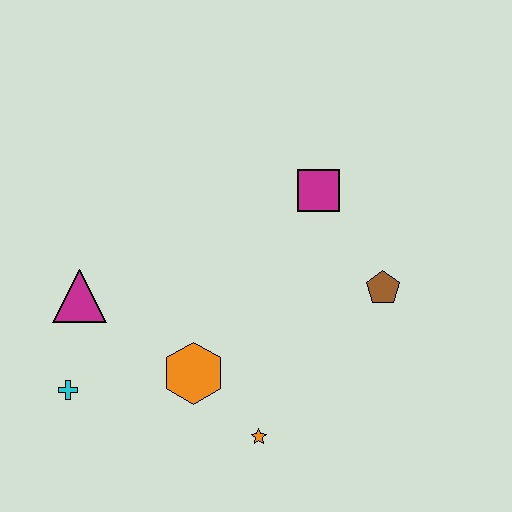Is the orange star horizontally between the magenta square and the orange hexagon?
Yes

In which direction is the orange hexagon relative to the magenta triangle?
The orange hexagon is to the right of the magenta triangle.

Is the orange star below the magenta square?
Yes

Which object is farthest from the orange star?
The magenta square is farthest from the orange star.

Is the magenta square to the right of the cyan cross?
Yes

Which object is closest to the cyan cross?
The magenta triangle is closest to the cyan cross.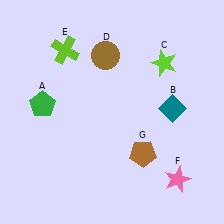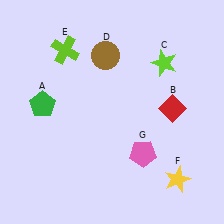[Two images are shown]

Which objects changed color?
B changed from teal to red. F changed from pink to yellow. G changed from brown to pink.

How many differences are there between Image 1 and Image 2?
There are 3 differences between the two images.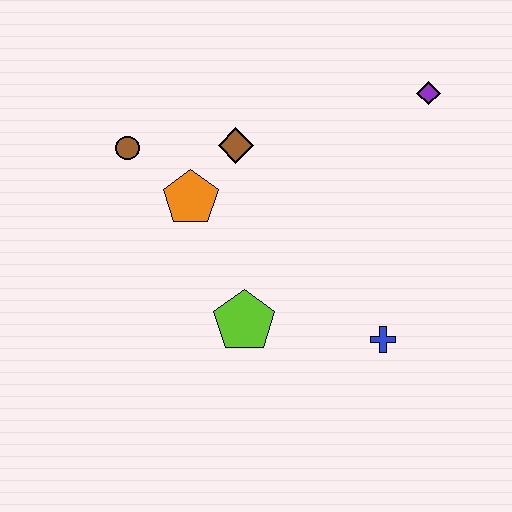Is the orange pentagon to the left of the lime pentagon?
Yes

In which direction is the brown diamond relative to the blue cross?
The brown diamond is above the blue cross.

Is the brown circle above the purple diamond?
No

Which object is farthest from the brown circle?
The blue cross is farthest from the brown circle.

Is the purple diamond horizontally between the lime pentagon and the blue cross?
No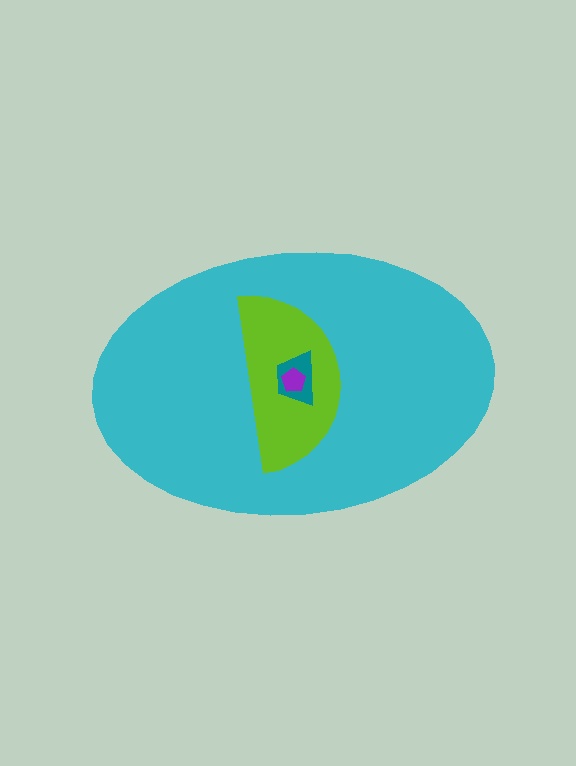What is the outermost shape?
The cyan ellipse.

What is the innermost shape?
The purple pentagon.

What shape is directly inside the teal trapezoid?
The purple pentagon.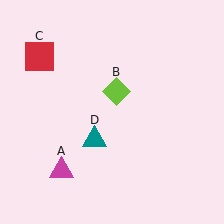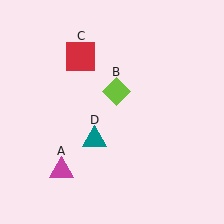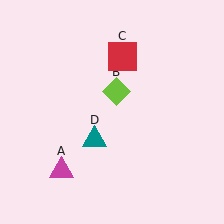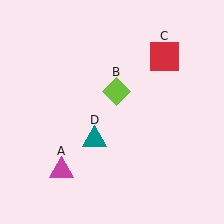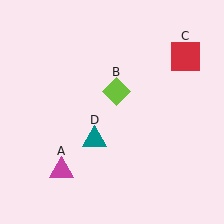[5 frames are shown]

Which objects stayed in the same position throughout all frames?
Magenta triangle (object A) and lime diamond (object B) and teal triangle (object D) remained stationary.